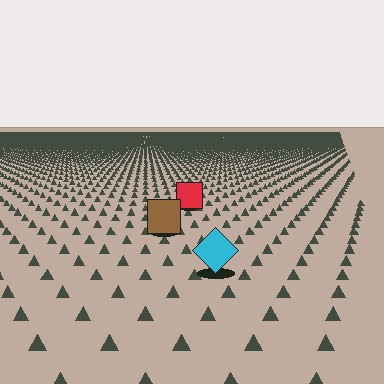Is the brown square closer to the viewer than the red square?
Yes. The brown square is closer — you can tell from the texture gradient: the ground texture is coarser near it.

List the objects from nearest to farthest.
From nearest to farthest: the cyan diamond, the brown square, the red square.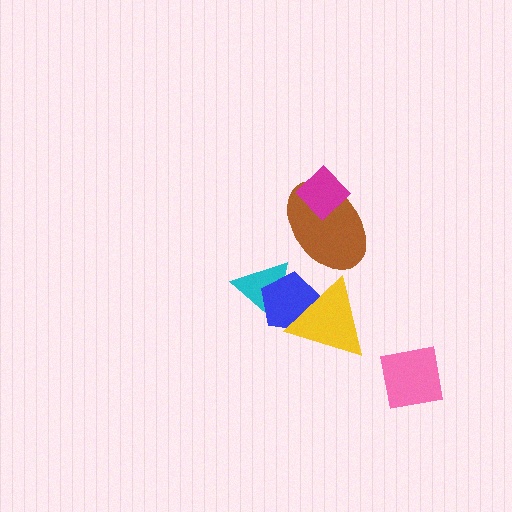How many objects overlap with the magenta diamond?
1 object overlaps with the magenta diamond.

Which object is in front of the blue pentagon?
The yellow triangle is in front of the blue pentagon.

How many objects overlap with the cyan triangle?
2 objects overlap with the cyan triangle.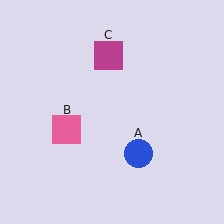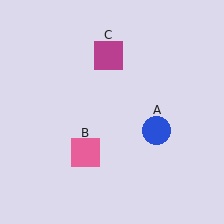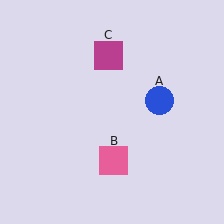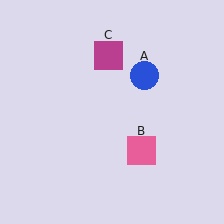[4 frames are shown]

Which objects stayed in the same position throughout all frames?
Magenta square (object C) remained stationary.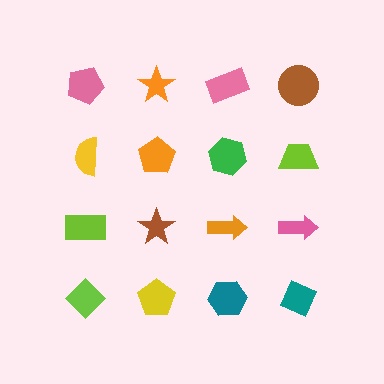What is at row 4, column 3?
A teal hexagon.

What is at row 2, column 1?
A yellow semicircle.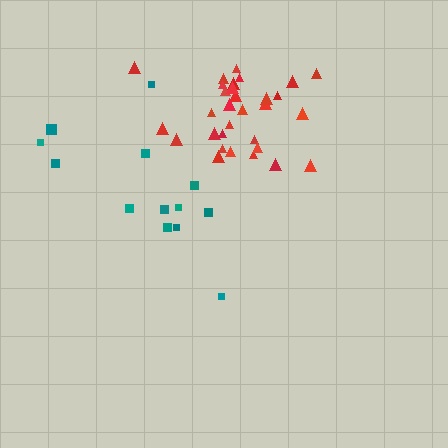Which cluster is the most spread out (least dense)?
Teal.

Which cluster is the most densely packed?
Red.